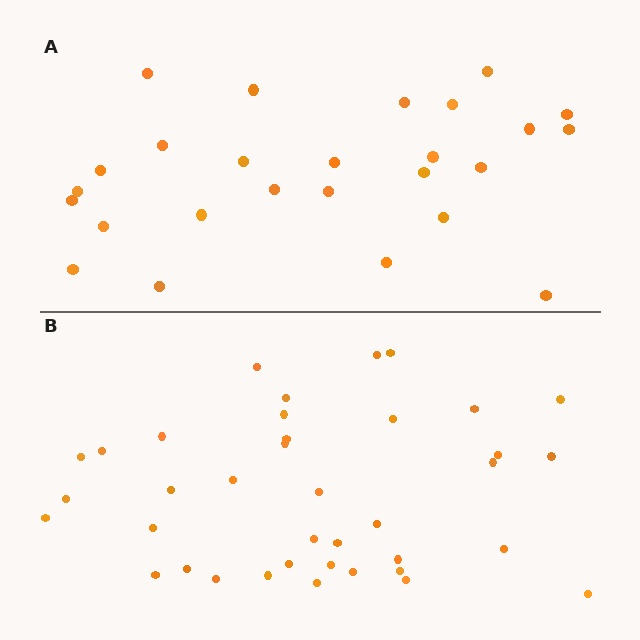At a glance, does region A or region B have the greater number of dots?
Region B (the bottom region) has more dots.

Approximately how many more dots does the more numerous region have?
Region B has roughly 12 or so more dots than region A.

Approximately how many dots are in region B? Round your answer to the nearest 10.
About 40 dots. (The exact count is 38, which rounds to 40.)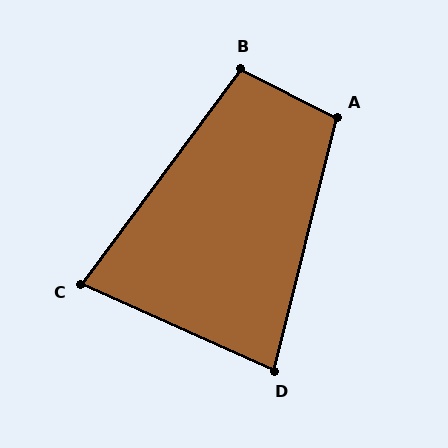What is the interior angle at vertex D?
Approximately 80 degrees (acute).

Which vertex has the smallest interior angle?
C, at approximately 78 degrees.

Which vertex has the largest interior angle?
A, at approximately 102 degrees.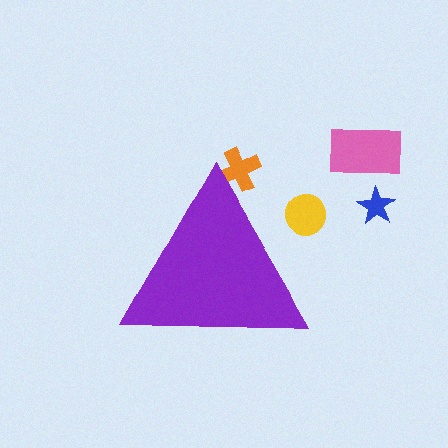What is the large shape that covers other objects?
A purple triangle.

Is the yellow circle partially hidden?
Yes, the yellow circle is partially hidden behind the purple triangle.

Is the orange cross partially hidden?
Yes, the orange cross is partially hidden behind the purple triangle.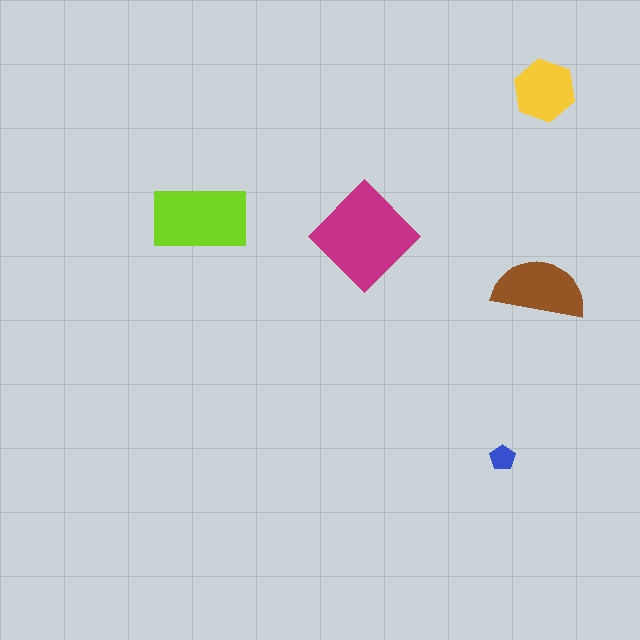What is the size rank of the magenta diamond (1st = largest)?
1st.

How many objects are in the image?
There are 5 objects in the image.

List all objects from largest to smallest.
The magenta diamond, the lime rectangle, the brown semicircle, the yellow hexagon, the blue pentagon.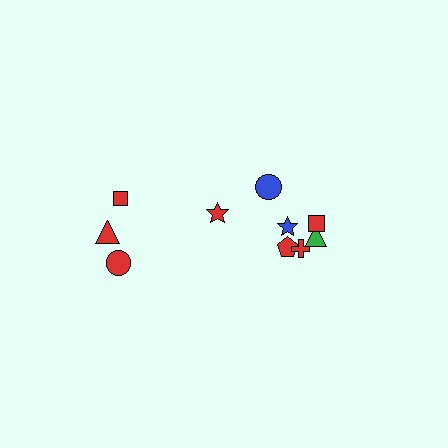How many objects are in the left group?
There are 4 objects.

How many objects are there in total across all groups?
There are 10 objects.